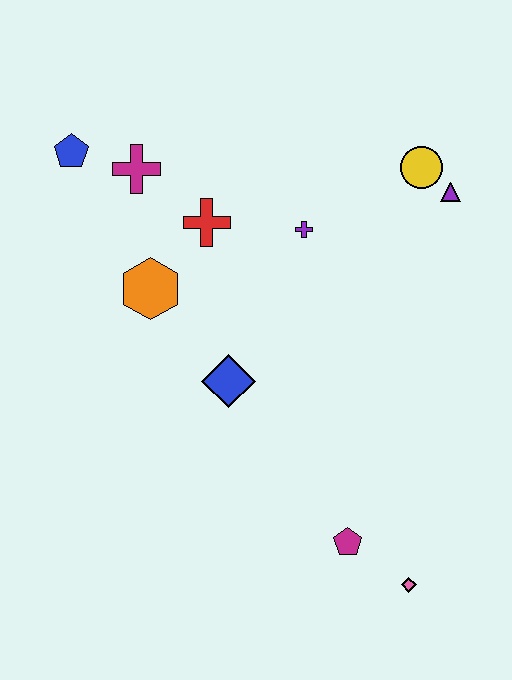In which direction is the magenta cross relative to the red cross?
The magenta cross is to the left of the red cross.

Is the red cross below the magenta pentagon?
No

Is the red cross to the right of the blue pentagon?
Yes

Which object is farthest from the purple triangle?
The pink diamond is farthest from the purple triangle.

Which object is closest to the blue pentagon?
The magenta cross is closest to the blue pentagon.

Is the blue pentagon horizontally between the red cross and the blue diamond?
No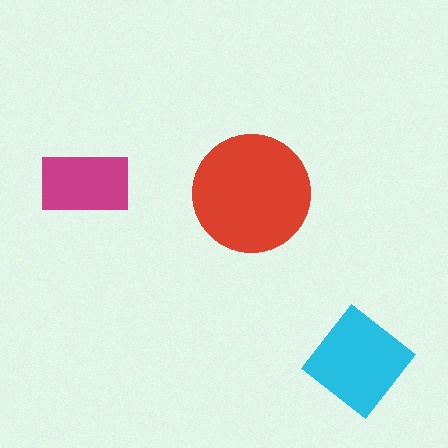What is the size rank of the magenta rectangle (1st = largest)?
3rd.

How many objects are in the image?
There are 3 objects in the image.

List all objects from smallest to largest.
The magenta rectangle, the cyan diamond, the red circle.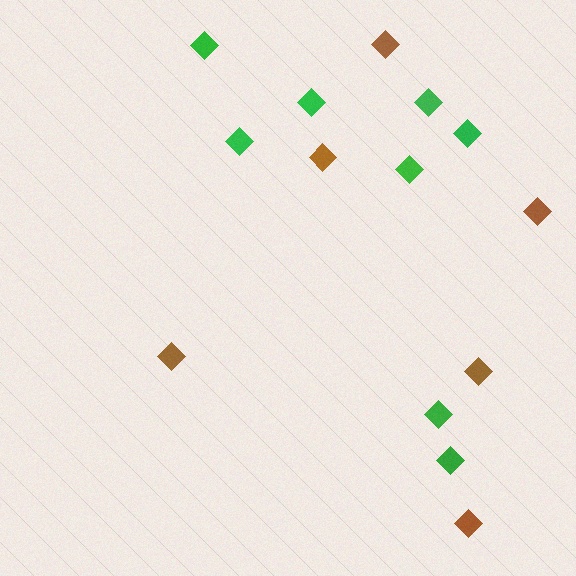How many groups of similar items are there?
There are 2 groups: one group of brown diamonds (6) and one group of green diamonds (8).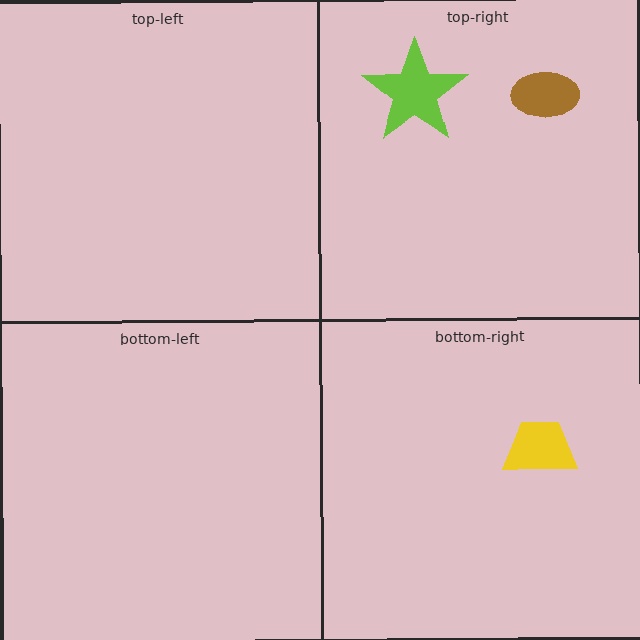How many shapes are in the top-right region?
2.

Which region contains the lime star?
The top-right region.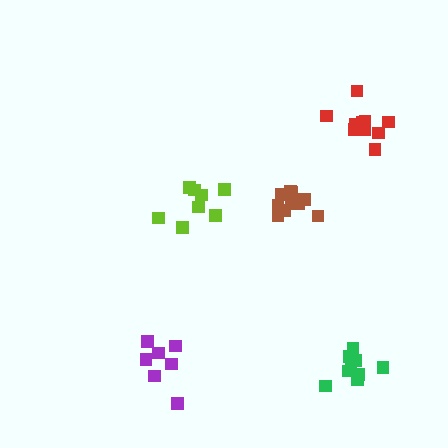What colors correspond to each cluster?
The clusters are colored: brown, green, purple, red, lime.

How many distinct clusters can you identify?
There are 5 distinct clusters.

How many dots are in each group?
Group 1: 10 dots, Group 2: 9 dots, Group 3: 7 dots, Group 4: 10 dots, Group 5: 8 dots (44 total).